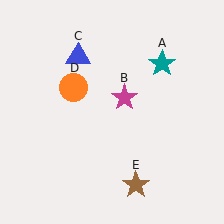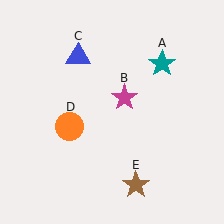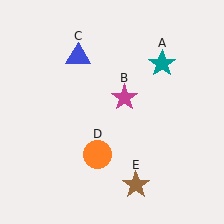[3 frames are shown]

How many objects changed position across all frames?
1 object changed position: orange circle (object D).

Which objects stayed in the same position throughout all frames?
Teal star (object A) and magenta star (object B) and blue triangle (object C) and brown star (object E) remained stationary.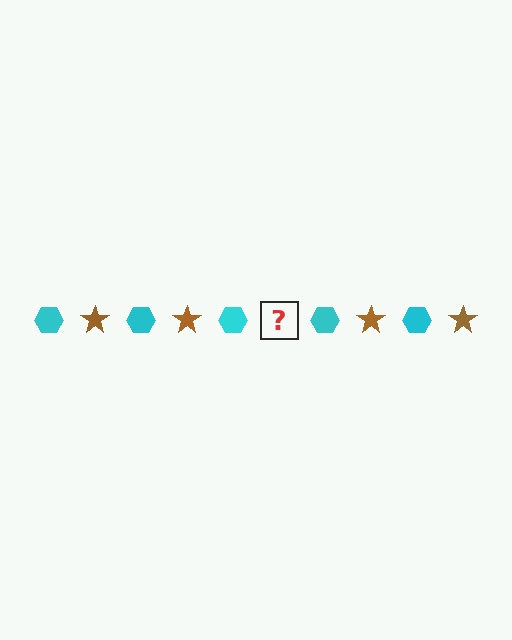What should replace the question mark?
The question mark should be replaced with a brown star.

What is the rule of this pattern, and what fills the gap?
The rule is that the pattern alternates between cyan hexagon and brown star. The gap should be filled with a brown star.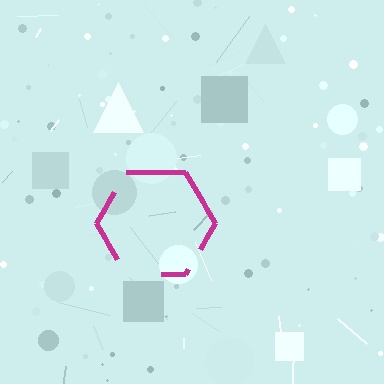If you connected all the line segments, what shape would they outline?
They would outline a hexagon.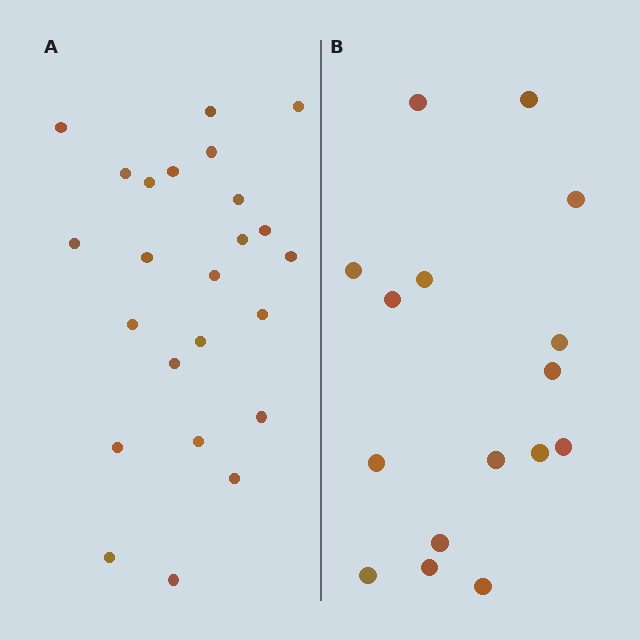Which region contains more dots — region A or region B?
Region A (the left region) has more dots.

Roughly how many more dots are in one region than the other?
Region A has roughly 8 or so more dots than region B.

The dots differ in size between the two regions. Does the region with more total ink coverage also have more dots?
No. Region B has more total ink coverage because its dots are larger, but region A actually contains more individual dots. Total area can be misleading — the number of items is what matters here.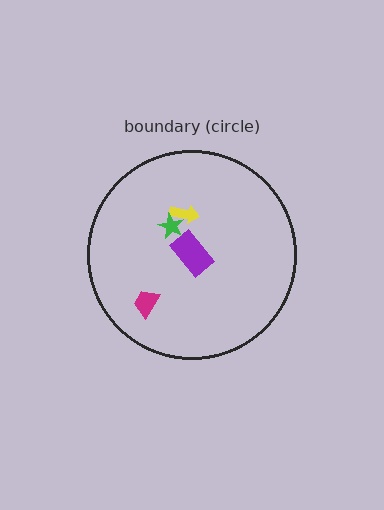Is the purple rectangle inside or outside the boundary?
Inside.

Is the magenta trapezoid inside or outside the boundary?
Inside.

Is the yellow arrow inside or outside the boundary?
Inside.